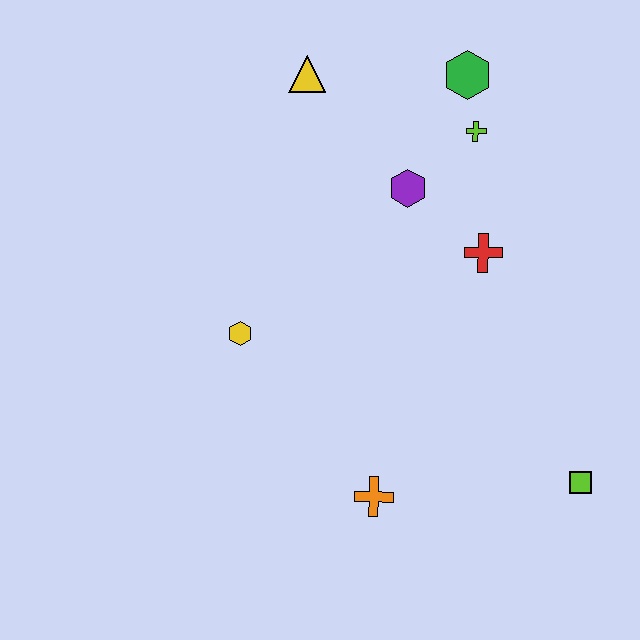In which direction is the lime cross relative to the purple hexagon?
The lime cross is to the right of the purple hexagon.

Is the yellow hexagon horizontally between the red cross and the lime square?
No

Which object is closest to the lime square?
The orange cross is closest to the lime square.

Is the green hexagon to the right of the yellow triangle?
Yes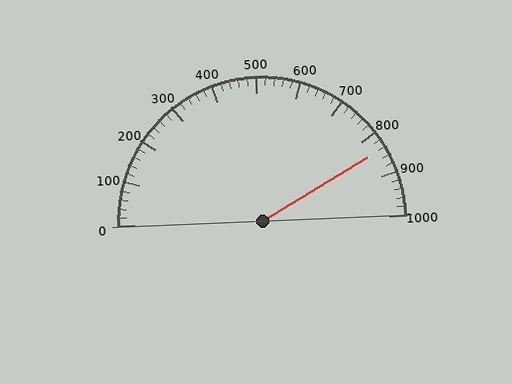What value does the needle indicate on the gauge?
The needle indicates approximately 840.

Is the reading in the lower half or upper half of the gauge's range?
The reading is in the upper half of the range (0 to 1000).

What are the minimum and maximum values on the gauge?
The gauge ranges from 0 to 1000.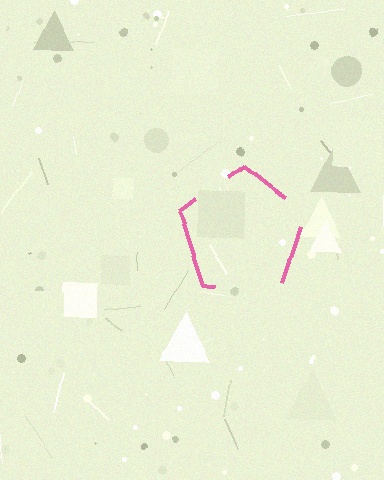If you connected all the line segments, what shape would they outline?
They would outline a pentagon.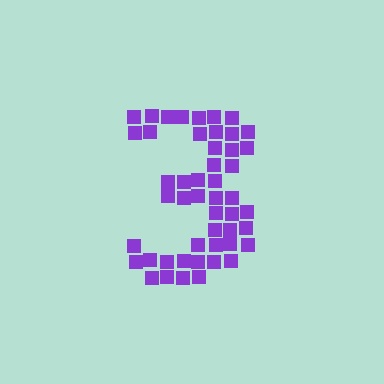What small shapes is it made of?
It is made of small squares.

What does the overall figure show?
The overall figure shows the digit 3.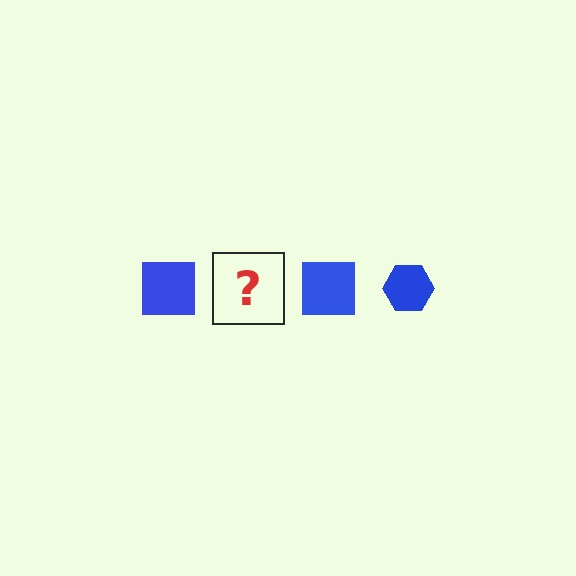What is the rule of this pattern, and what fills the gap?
The rule is that the pattern cycles through square, hexagon shapes in blue. The gap should be filled with a blue hexagon.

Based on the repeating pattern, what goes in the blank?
The blank should be a blue hexagon.